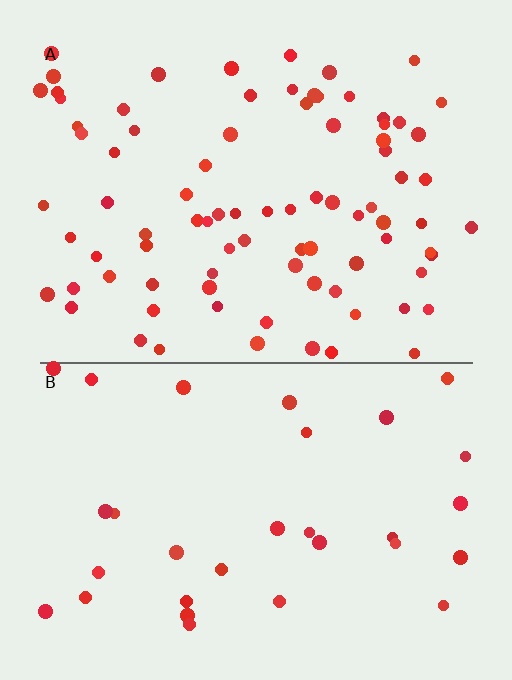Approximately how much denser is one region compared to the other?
Approximately 2.7× — region A over region B.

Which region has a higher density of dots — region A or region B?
A (the top).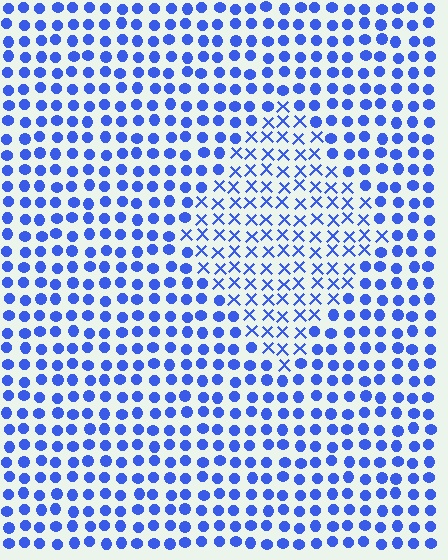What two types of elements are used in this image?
The image uses X marks inside the diamond region and circles outside it.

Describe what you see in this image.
The image is filled with small blue elements arranged in a uniform grid. A diamond-shaped region contains X marks, while the surrounding area contains circles. The boundary is defined purely by the change in element shape.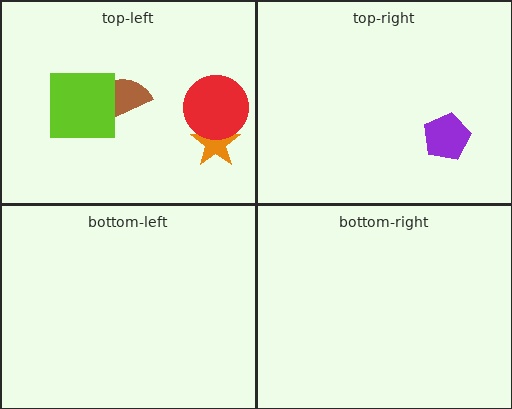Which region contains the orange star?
The top-left region.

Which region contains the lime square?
The top-left region.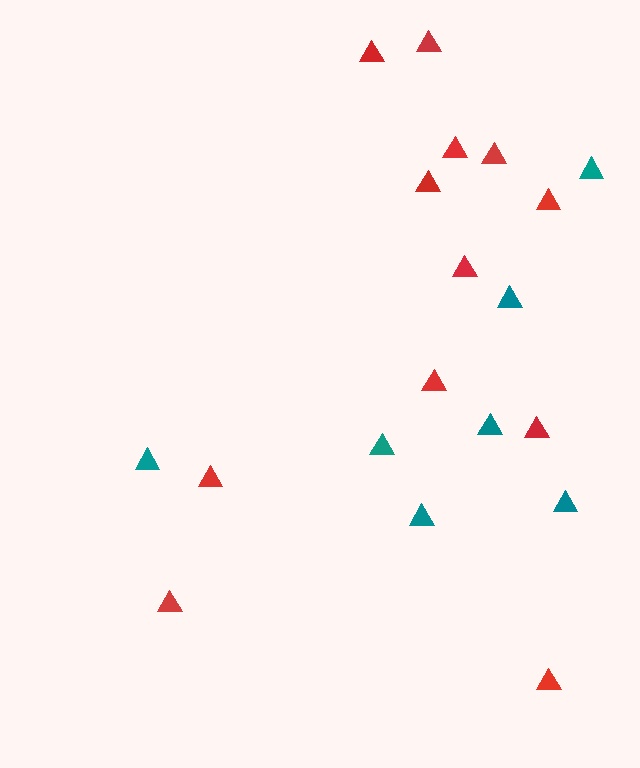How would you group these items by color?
There are 2 groups: one group of teal triangles (7) and one group of red triangles (12).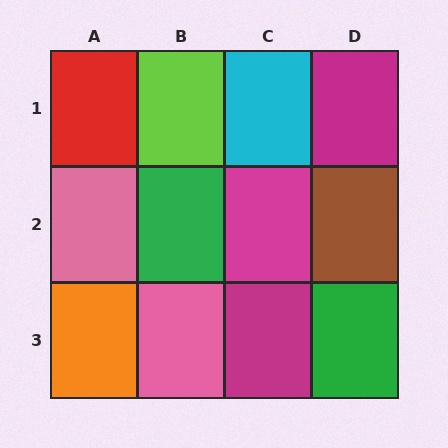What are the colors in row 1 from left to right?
Red, lime, cyan, magenta.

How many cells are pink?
2 cells are pink.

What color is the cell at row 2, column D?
Brown.